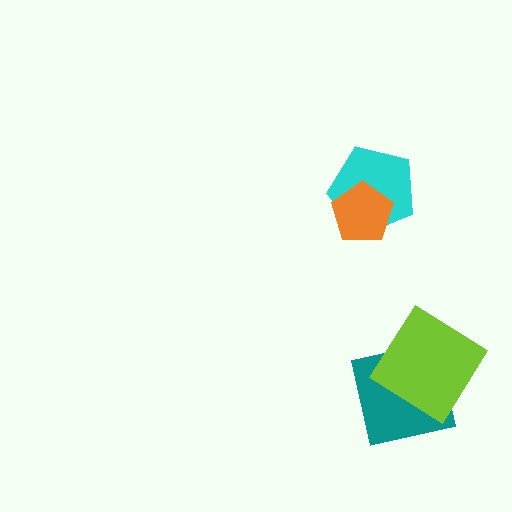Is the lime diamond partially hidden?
No, no other shape covers it.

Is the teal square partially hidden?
Yes, it is partially covered by another shape.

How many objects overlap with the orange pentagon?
1 object overlaps with the orange pentagon.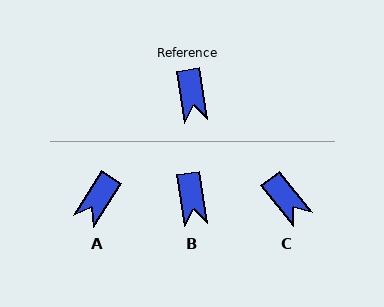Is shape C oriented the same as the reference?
No, it is off by about 30 degrees.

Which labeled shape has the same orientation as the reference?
B.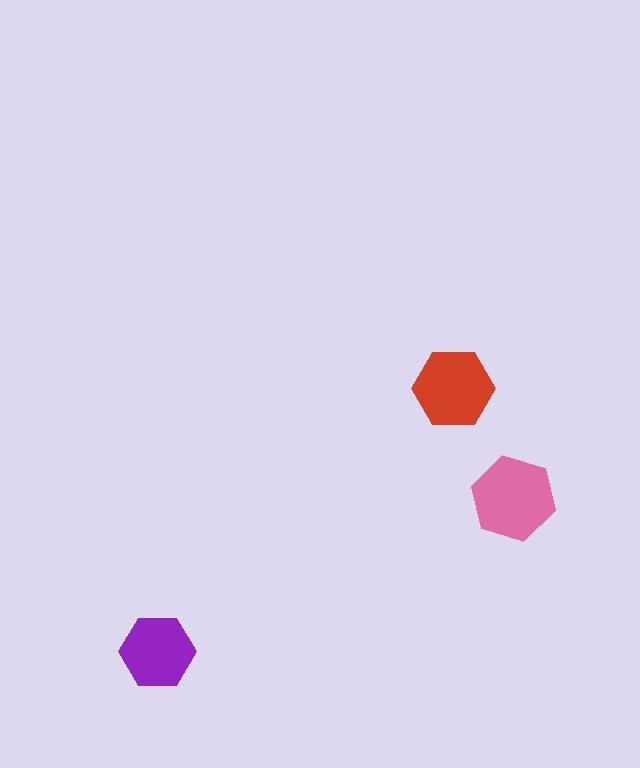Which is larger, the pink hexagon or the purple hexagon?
The pink one.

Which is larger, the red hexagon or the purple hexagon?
The red one.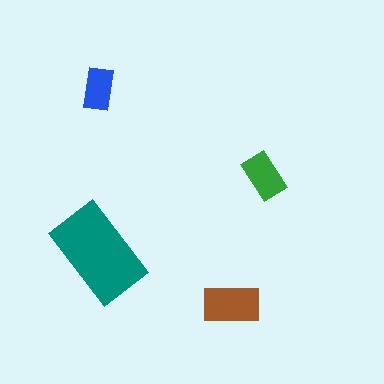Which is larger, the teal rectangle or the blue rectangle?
The teal one.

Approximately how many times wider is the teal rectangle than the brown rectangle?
About 1.5 times wider.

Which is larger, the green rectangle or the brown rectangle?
The brown one.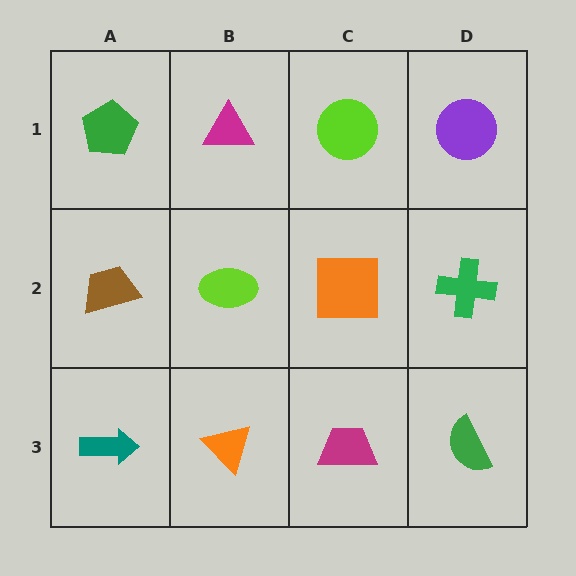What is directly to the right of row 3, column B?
A magenta trapezoid.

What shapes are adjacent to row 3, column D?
A green cross (row 2, column D), a magenta trapezoid (row 3, column C).